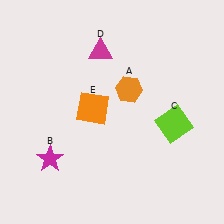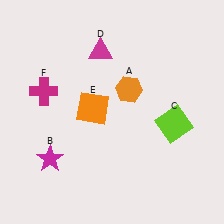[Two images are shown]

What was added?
A magenta cross (F) was added in Image 2.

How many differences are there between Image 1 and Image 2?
There is 1 difference between the two images.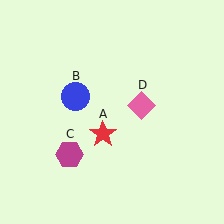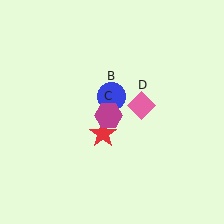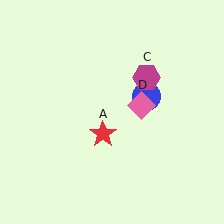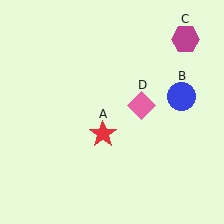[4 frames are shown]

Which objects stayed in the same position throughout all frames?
Red star (object A) and pink diamond (object D) remained stationary.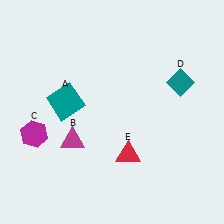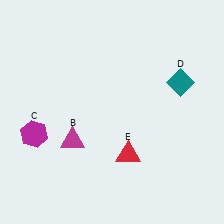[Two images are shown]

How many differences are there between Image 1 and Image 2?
There is 1 difference between the two images.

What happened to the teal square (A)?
The teal square (A) was removed in Image 2. It was in the top-left area of Image 1.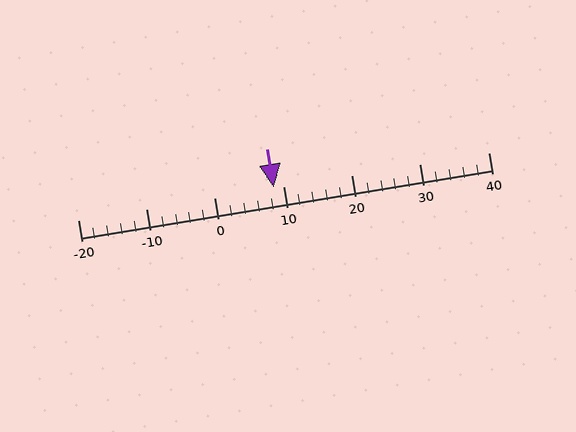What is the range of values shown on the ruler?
The ruler shows values from -20 to 40.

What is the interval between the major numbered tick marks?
The major tick marks are spaced 10 units apart.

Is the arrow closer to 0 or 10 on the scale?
The arrow is closer to 10.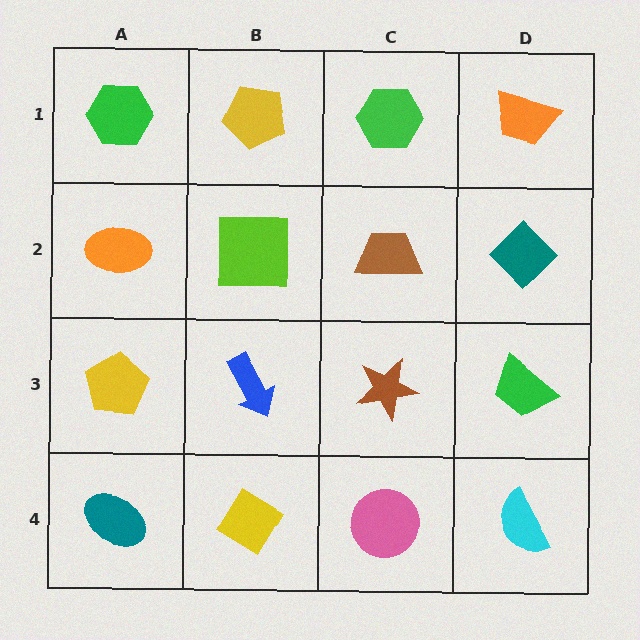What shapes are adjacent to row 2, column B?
A yellow pentagon (row 1, column B), a blue arrow (row 3, column B), an orange ellipse (row 2, column A), a brown trapezoid (row 2, column C).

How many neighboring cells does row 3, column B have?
4.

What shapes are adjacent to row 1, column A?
An orange ellipse (row 2, column A), a yellow pentagon (row 1, column B).